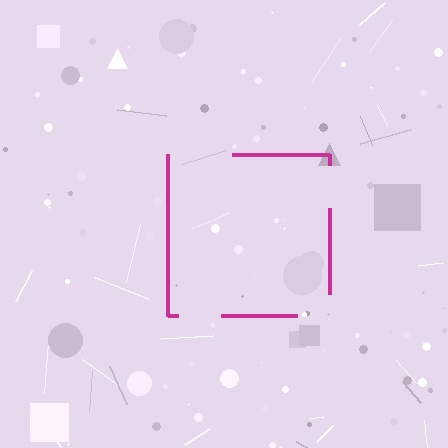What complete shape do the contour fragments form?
The contour fragments form a square.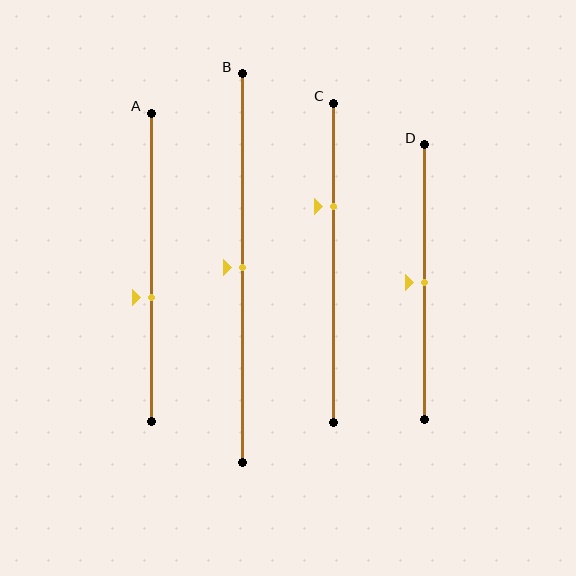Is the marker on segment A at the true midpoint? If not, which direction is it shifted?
No, the marker on segment A is shifted downward by about 10% of the segment length.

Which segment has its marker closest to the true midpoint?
Segment B has its marker closest to the true midpoint.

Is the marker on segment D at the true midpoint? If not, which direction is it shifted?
Yes, the marker on segment D is at the true midpoint.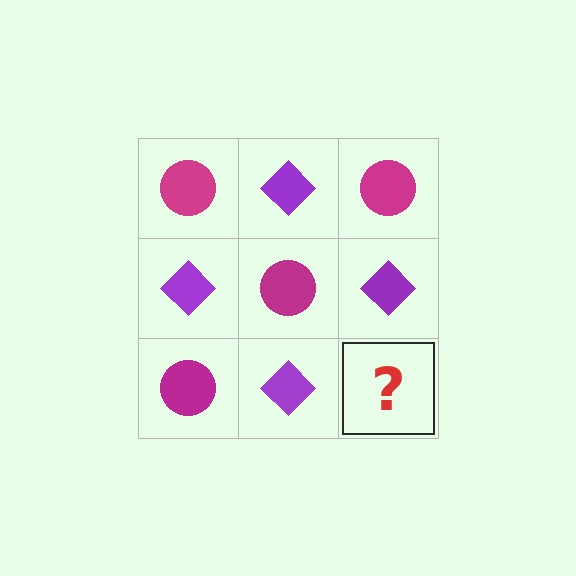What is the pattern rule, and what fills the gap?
The rule is that it alternates magenta circle and purple diamond in a checkerboard pattern. The gap should be filled with a magenta circle.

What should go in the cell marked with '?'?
The missing cell should contain a magenta circle.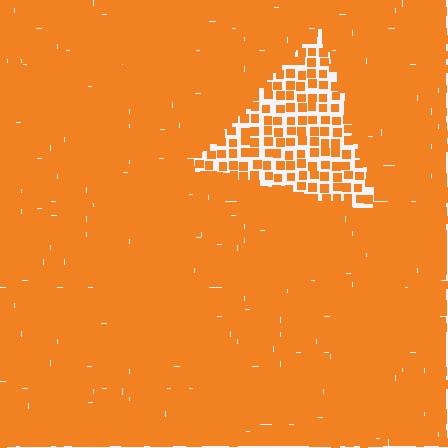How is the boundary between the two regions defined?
The boundary is defined by a change in element density (approximately 2.5x ratio). All elements are the same color, size, and shape.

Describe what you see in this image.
The image contains small orange elements arranged at two different densities. A triangle-shaped region is visible where the elements are less densely packed than the surrounding area.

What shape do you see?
I see a triangle.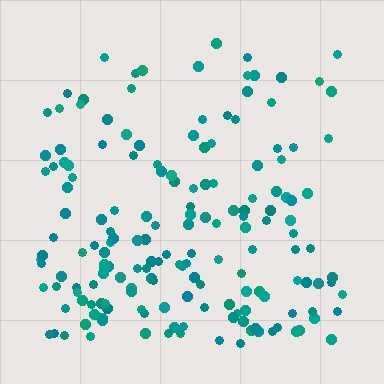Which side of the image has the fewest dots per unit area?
The top.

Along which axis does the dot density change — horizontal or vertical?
Vertical.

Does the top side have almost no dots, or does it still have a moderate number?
Still a moderate number, just noticeably fewer than the bottom.